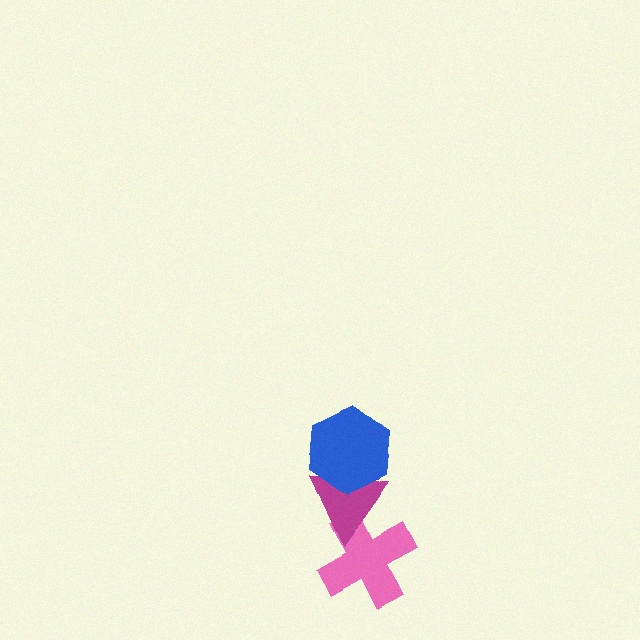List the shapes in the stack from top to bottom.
From top to bottom: the blue hexagon, the magenta triangle, the pink cross.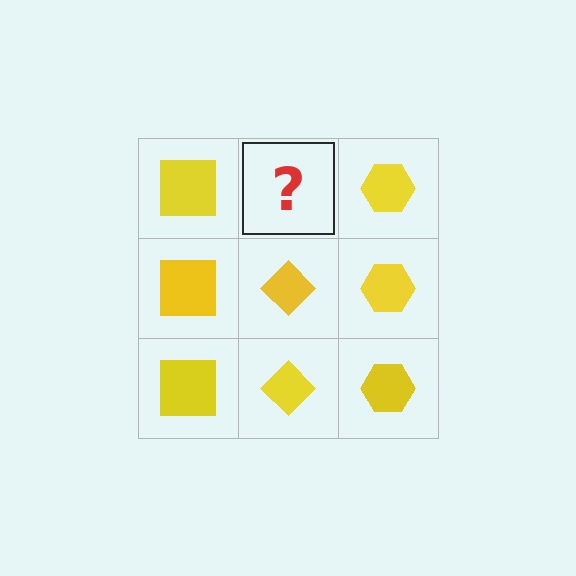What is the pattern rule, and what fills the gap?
The rule is that each column has a consistent shape. The gap should be filled with a yellow diamond.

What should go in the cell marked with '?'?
The missing cell should contain a yellow diamond.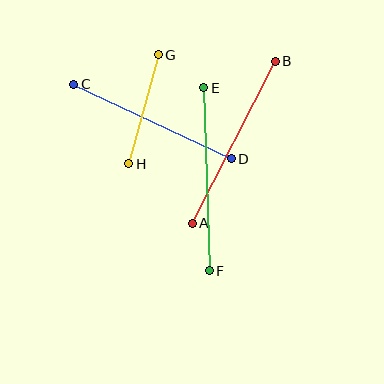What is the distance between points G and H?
The distance is approximately 113 pixels.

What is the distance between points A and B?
The distance is approximately 182 pixels.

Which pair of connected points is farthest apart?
Points E and F are farthest apart.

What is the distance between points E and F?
The distance is approximately 183 pixels.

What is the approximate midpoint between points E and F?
The midpoint is at approximately (206, 179) pixels.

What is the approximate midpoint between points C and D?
The midpoint is at approximately (152, 121) pixels.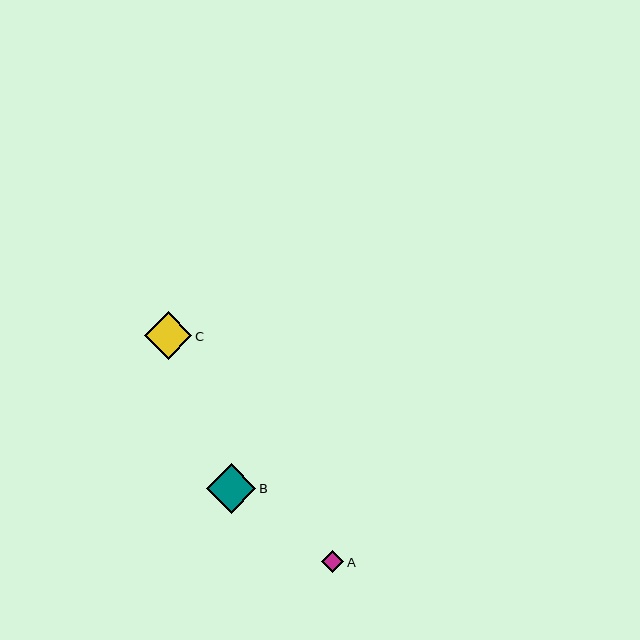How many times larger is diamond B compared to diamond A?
Diamond B is approximately 2.3 times the size of diamond A.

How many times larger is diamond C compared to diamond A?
Diamond C is approximately 2.2 times the size of diamond A.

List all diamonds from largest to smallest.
From largest to smallest: B, C, A.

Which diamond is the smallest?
Diamond A is the smallest with a size of approximately 22 pixels.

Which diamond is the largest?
Diamond B is the largest with a size of approximately 50 pixels.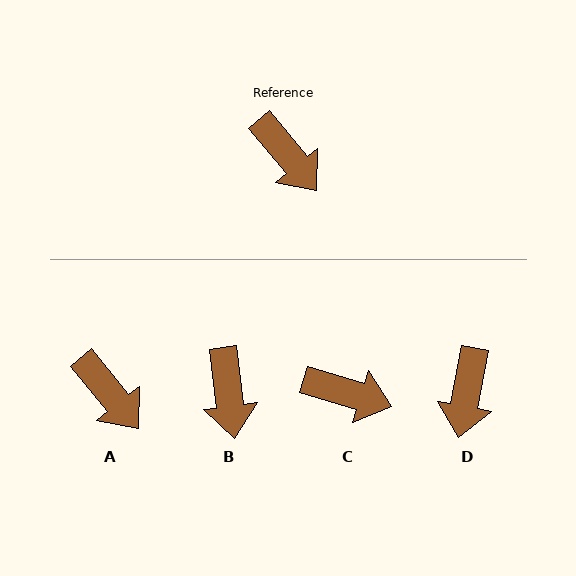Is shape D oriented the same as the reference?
No, it is off by about 49 degrees.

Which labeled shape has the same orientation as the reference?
A.